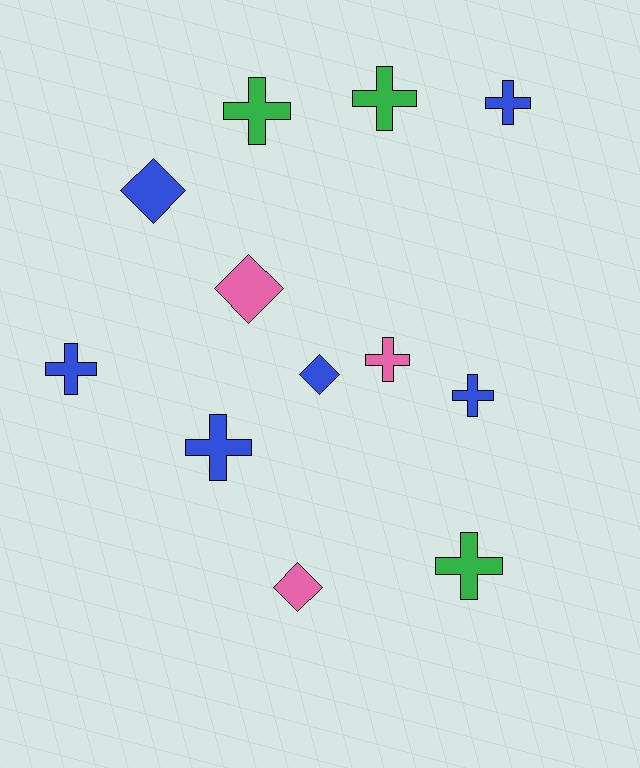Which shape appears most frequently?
Cross, with 8 objects.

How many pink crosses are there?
There is 1 pink cross.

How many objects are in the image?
There are 12 objects.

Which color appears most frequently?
Blue, with 6 objects.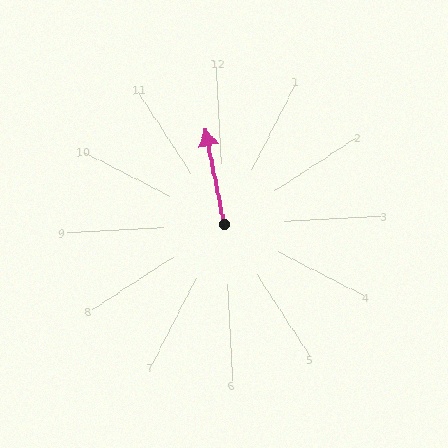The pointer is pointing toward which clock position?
Roughly 12 o'clock.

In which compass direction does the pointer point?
North.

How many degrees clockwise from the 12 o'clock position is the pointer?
Approximately 352 degrees.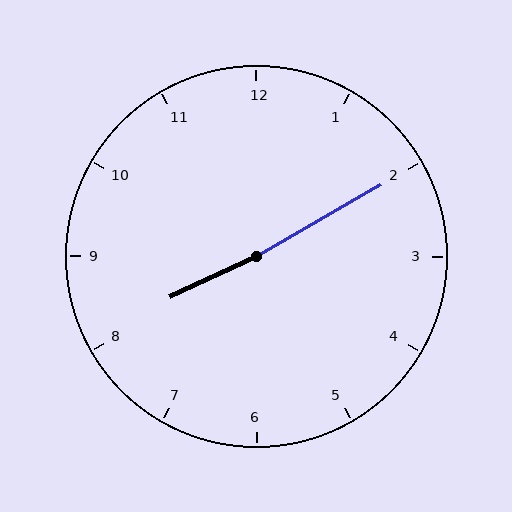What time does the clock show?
8:10.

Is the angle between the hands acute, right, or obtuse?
It is obtuse.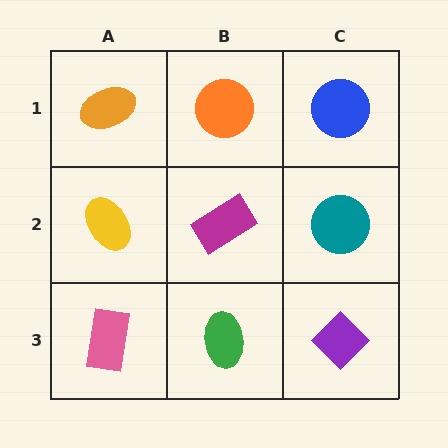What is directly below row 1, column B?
A magenta rectangle.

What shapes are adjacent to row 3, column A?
A yellow ellipse (row 2, column A), a green ellipse (row 3, column B).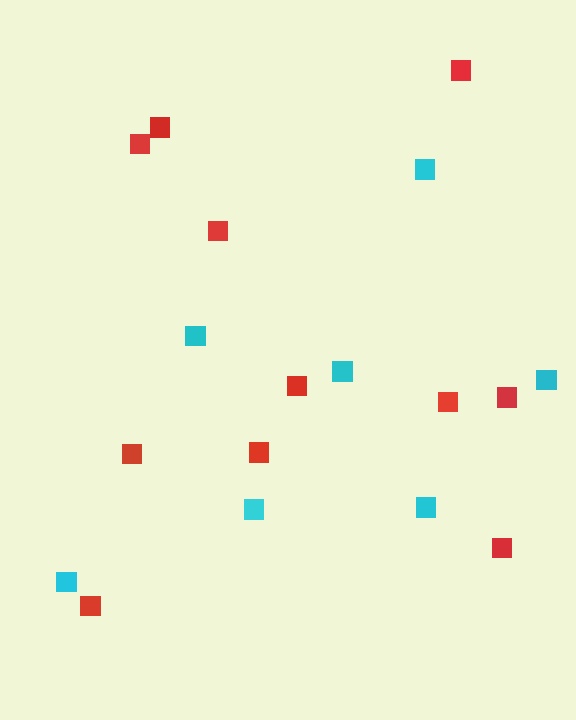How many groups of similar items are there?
There are 2 groups: one group of cyan squares (7) and one group of red squares (11).